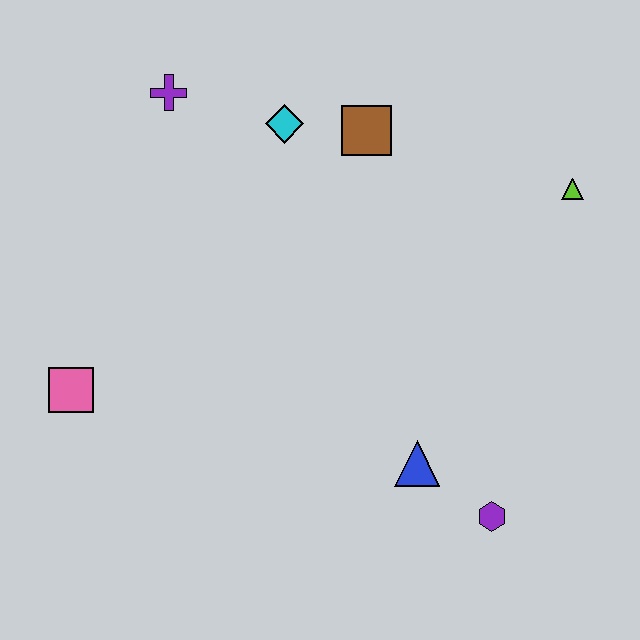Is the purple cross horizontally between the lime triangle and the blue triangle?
No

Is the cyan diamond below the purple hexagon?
No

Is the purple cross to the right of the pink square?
Yes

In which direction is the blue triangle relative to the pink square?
The blue triangle is to the right of the pink square.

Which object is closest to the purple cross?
The cyan diamond is closest to the purple cross.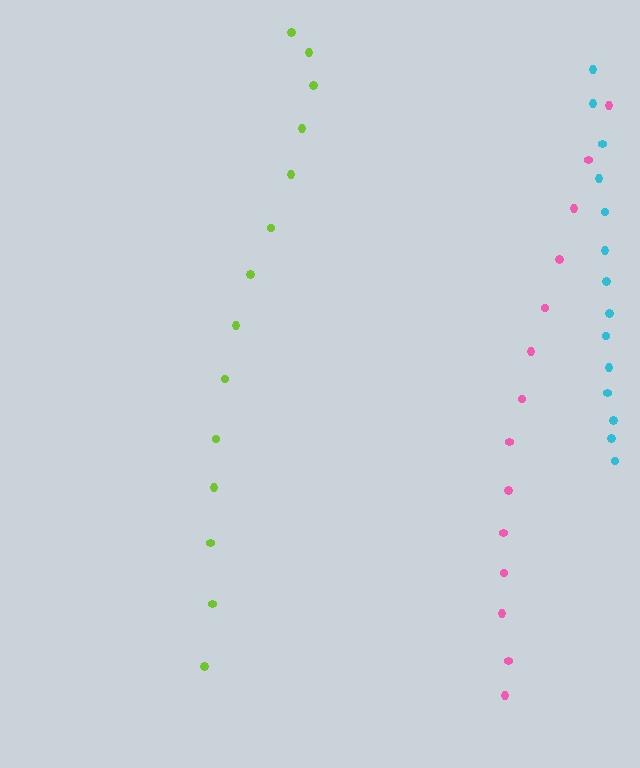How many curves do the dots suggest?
There are 3 distinct paths.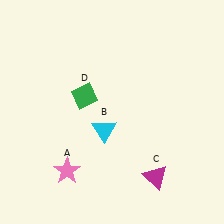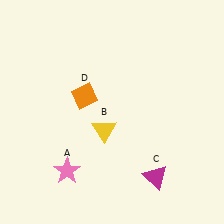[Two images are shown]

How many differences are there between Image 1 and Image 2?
There are 2 differences between the two images.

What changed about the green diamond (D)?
In Image 1, D is green. In Image 2, it changed to orange.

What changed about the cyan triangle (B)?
In Image 1, B is cyan. In Image 2, it changed to yellow.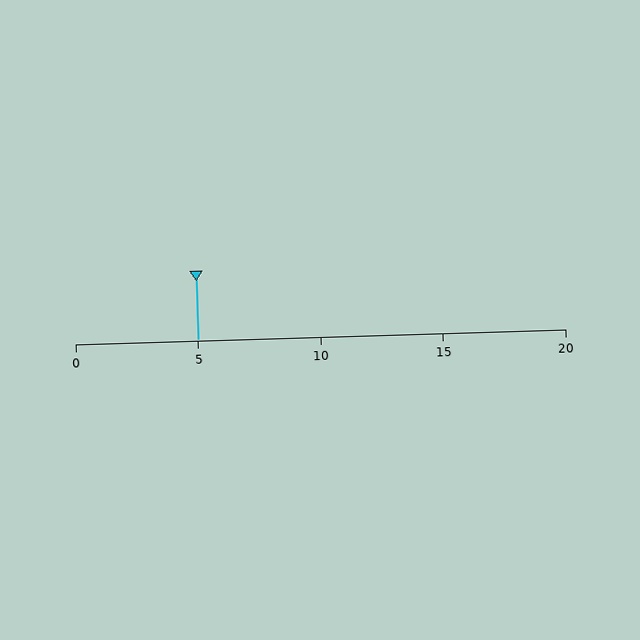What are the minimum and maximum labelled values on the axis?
The axis runs from 0 to 20.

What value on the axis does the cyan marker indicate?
The marker indicates approximately 5.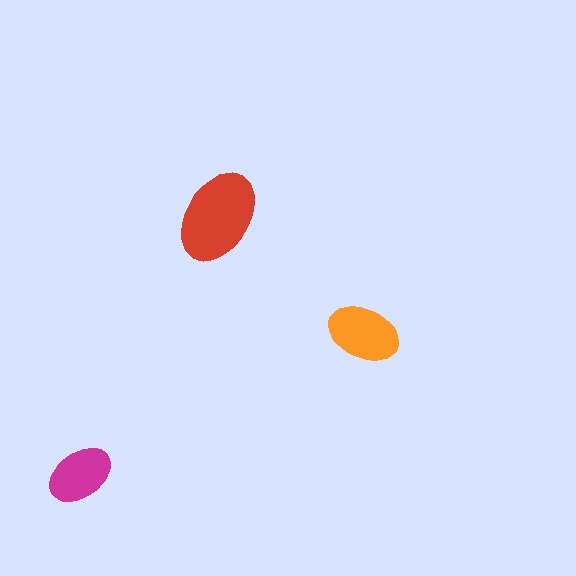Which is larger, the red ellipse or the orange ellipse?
The red one.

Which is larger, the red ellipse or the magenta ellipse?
The red one.